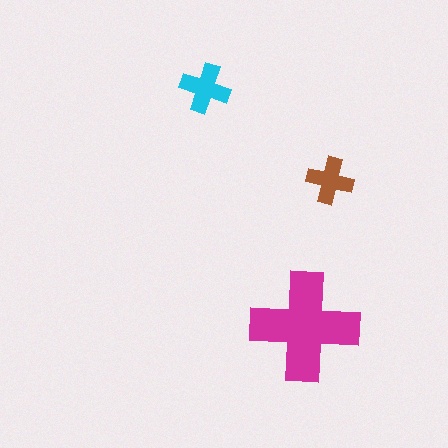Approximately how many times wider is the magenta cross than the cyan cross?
About 2 times wider.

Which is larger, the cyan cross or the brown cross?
The cyan one.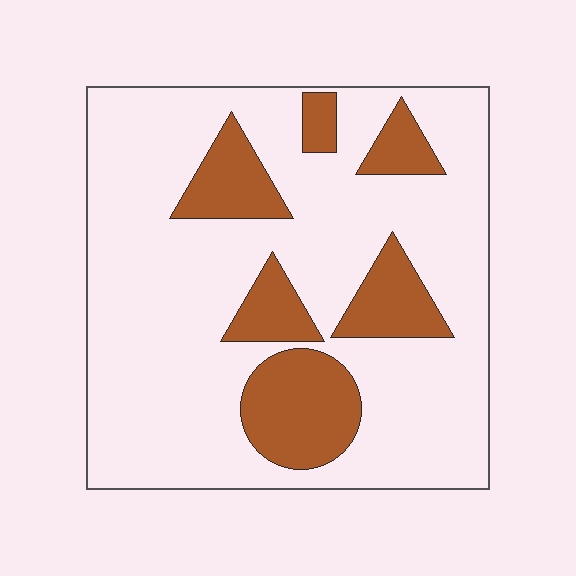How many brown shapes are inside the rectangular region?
6.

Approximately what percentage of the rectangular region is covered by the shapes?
Approximately 20%.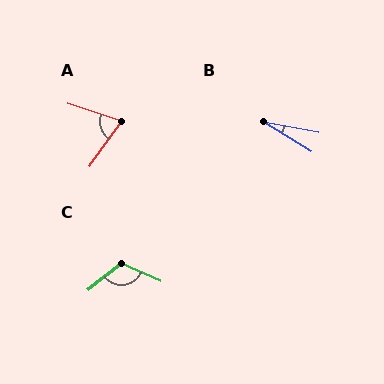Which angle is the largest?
C, at approximately 118 degrees.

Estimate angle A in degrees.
Approximately 73 degrees.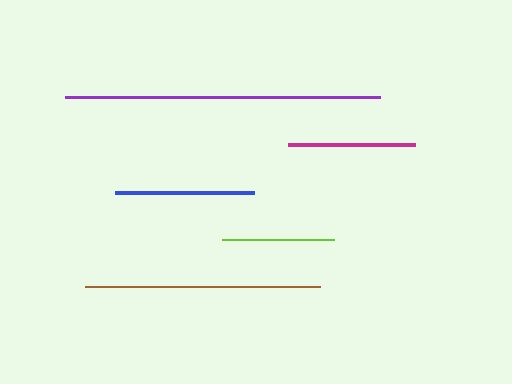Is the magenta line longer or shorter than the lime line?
The magenta line is longer than the lime line.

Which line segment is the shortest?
The lime line is the shortest at approximately 112 pixels.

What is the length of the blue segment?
The blue segment is approximately 139 pixels long.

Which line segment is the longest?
The purple line is the longest at approximately 315 pixels.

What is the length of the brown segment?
The brown segment is approximately 235 pixels long.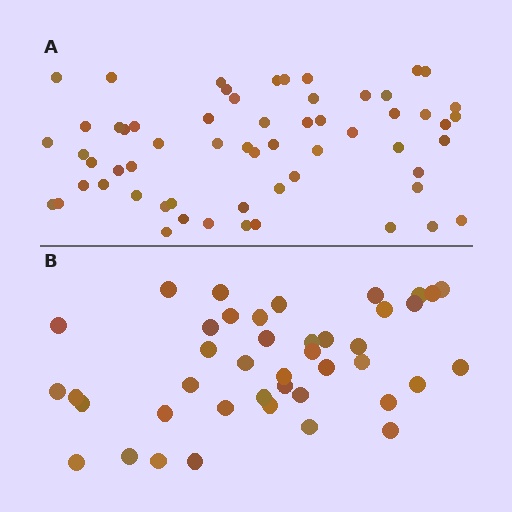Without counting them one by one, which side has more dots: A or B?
Region A (the top region) has more dots.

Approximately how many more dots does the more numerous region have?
Region A has approximately 20 more dots than region B.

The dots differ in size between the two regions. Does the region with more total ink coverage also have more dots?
No. Region B has more total ink coverage because its dots are larger, but region A actually contains more individual dots. Total area can be misleading — the number of items is what matters here.